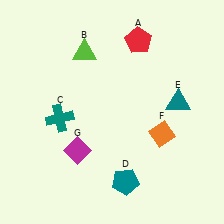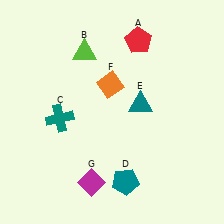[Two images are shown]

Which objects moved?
The objects that moved are: the teal triangle (E), the orange diamond (F), the magenta diamond (G).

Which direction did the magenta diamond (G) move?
The magenta diamond (G) moved down.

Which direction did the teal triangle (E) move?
The teal triangle (E) moved left.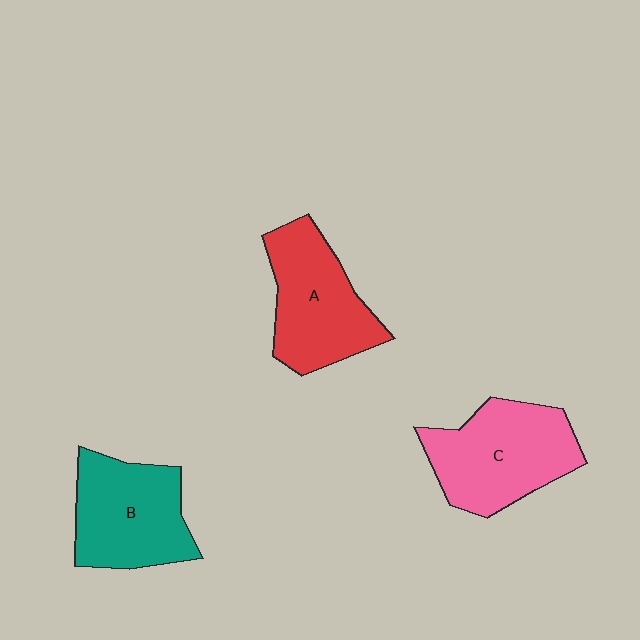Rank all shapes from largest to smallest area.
From largest to smallest: C (pink), B (teal), A (red).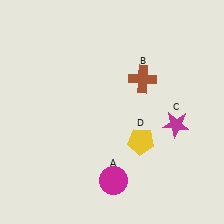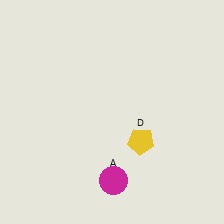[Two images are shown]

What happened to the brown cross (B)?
The brown cross (B) was removed in Image 2. It was in the top-right area of Image 1.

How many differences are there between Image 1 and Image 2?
There are 2 differences between the two images.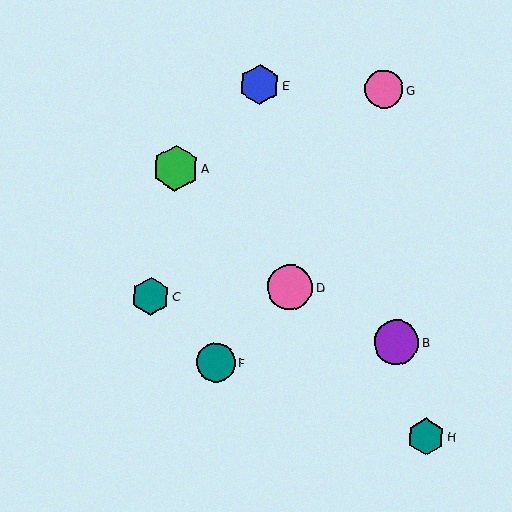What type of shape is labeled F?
Shape F is a teal circle.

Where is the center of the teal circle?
The center of the teal circle is at (216, 363).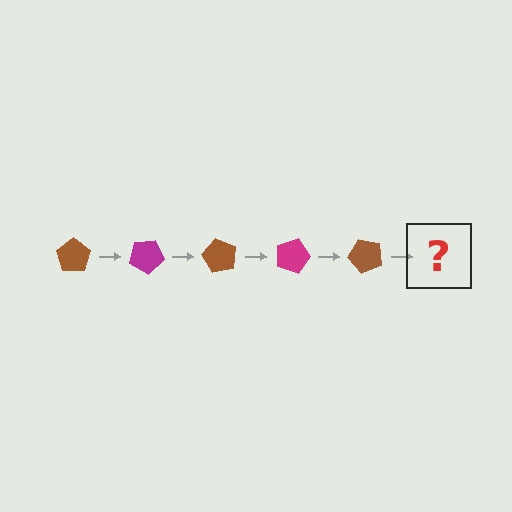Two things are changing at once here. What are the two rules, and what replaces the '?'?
The two rules are that it rotates 30 degrees each step and the color cycles through brown and magenta. The '?' should be a magenta pentagon, rotated 150 degrees from the start.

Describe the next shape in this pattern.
It should be a magenta pentagon, rotated 150 degrees from the start.